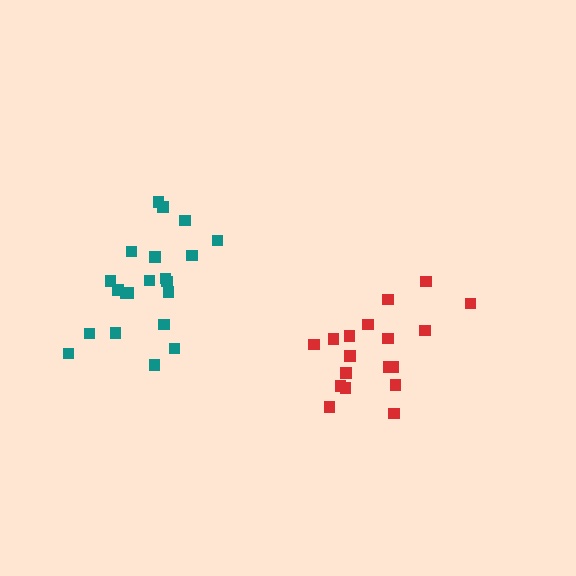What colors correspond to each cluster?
The clusters are colored: teal, red.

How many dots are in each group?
Group 1: 21 dots, Group 2: 18 dots (39 total).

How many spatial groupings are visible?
There are 2 spatial groupings.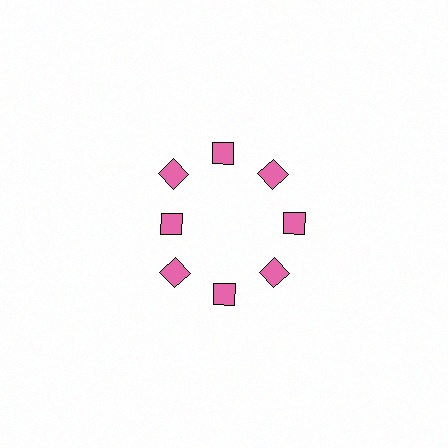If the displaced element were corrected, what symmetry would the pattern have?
It would have 8-fold rotational symmetry — the pattern would map onto itself every 45 degrees.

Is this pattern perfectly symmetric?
No. The 8 pink diamonds are arranged in a ring, but one element near the 9 o'clock position is pulled inward toward the center, breaking the 8-fold rotational symmetry.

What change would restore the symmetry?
The symmetry would be restored by moving it outward, back onto the ring so that all 8 diamonds sit at equal angles and equal distance from the center.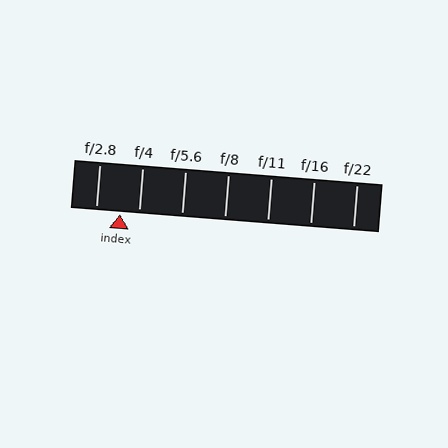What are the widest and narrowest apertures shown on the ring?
The widest aperture shown is f/2.8 and the narrowest is f/22.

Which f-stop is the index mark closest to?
The index mark is closest to f/4.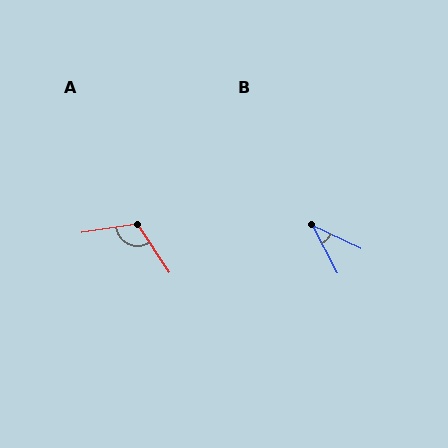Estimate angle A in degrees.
Approximately 115 degrees.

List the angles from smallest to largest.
B (37°), A (115°).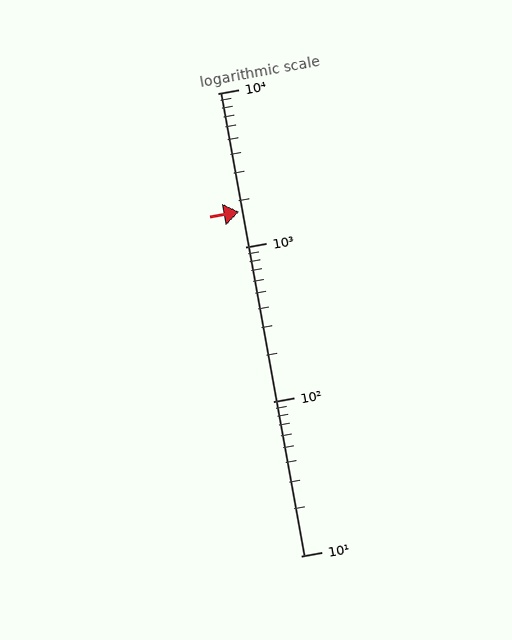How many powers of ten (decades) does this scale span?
The scale spans 3 decades, from 10 to 10000.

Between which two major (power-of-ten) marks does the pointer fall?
The pointer is between 1000 and 10000.